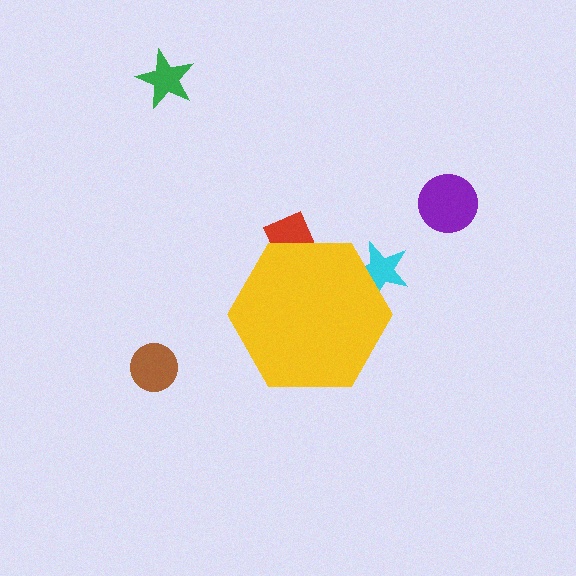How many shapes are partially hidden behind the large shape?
2 shapes are partially hidden.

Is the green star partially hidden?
No, the green star is fully visible.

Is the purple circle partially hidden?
No, the purple circle is fully visible.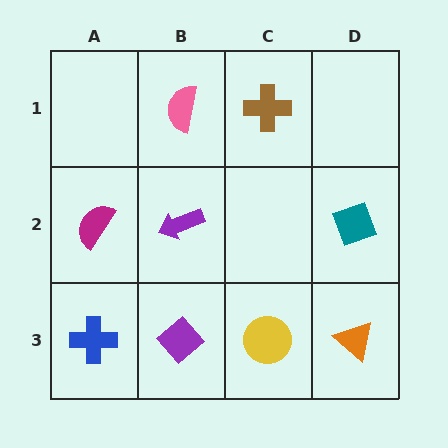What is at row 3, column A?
A blue cross.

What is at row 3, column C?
A yellow circle.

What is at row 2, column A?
A magenta semicircle.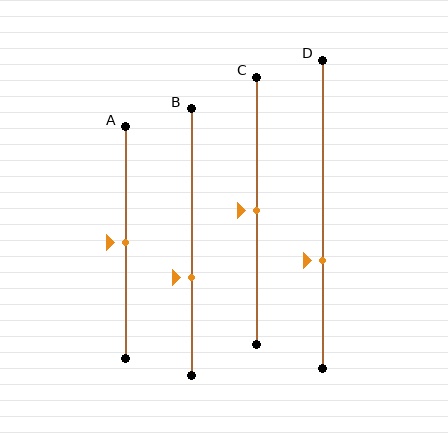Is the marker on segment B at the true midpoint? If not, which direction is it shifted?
No, the marker on segment B is shifted downward by about 13% of the segment length.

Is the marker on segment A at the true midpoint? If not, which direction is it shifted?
Yes, the marker on segment A is at the true midpoint.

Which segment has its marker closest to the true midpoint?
Segment A has its marker closest to the true midpoint.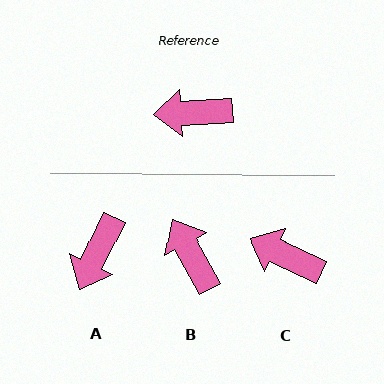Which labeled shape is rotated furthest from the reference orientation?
B, about 64 degrees away.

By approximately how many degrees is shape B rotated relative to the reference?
Approximately 64 degrees clockwise.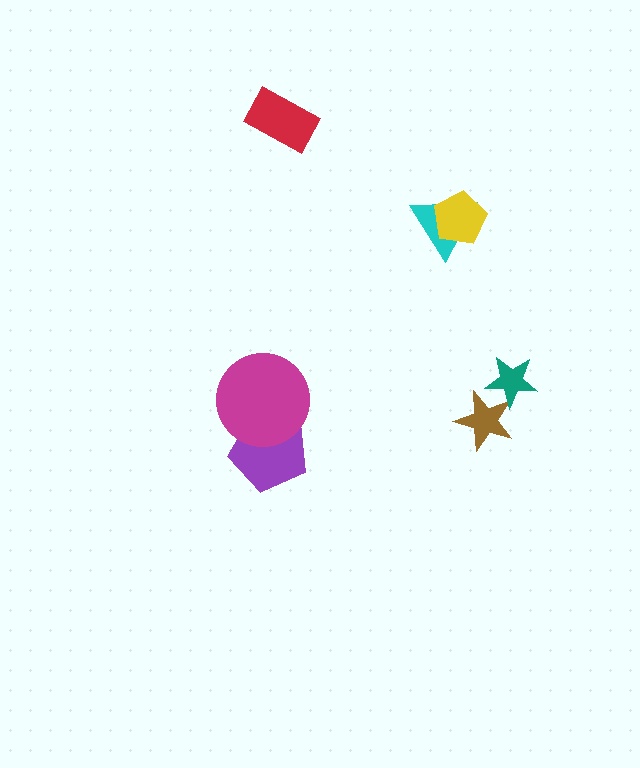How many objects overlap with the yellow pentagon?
1 object overlaps with the yellow pentagon.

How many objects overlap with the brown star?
1 object overlaps with the brown star.